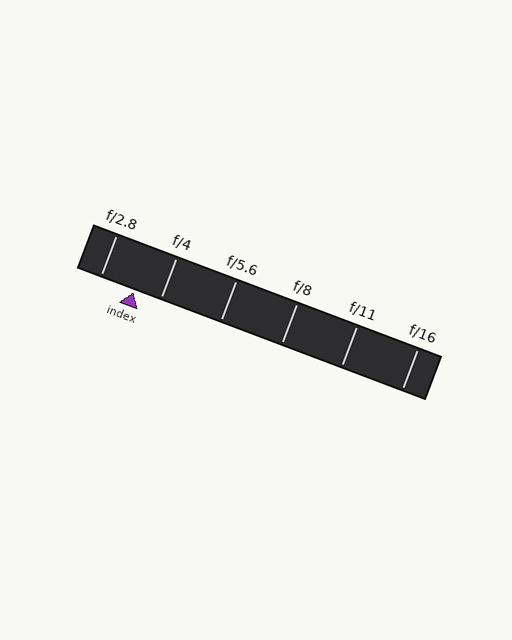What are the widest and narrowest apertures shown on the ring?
The widest aperture shown is f/2.8 and the narrowest is f/16.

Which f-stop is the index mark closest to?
The index mark is closest to f/4.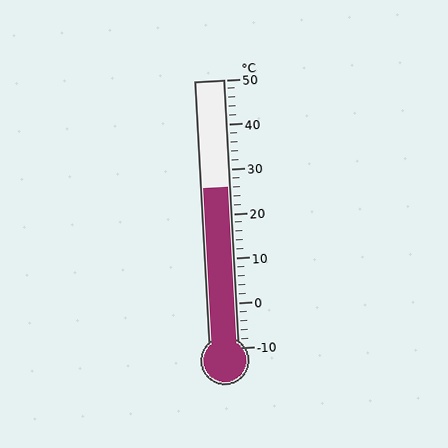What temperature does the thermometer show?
The thermometer shows approximately 26°C.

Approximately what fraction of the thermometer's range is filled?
The thermometer is filled to approximately 60% of its range.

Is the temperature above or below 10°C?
The temperature is above 10°C.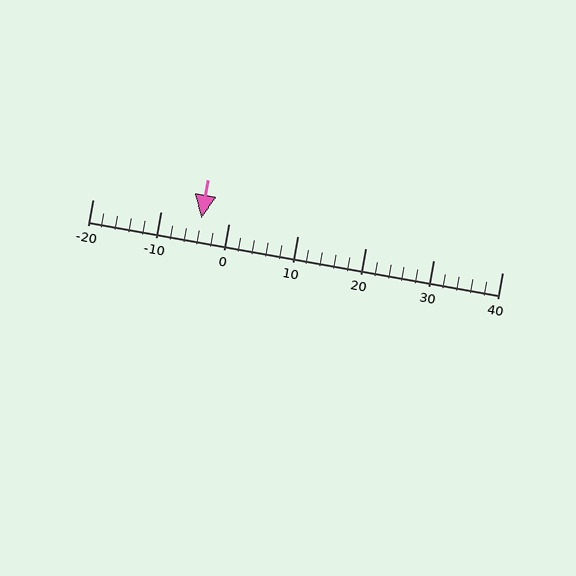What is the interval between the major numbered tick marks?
The major tick marks are spaced 10 units apart.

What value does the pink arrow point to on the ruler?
The pink arrow points to approximately -4.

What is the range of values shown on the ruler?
The ruler shows values from -20 to 40.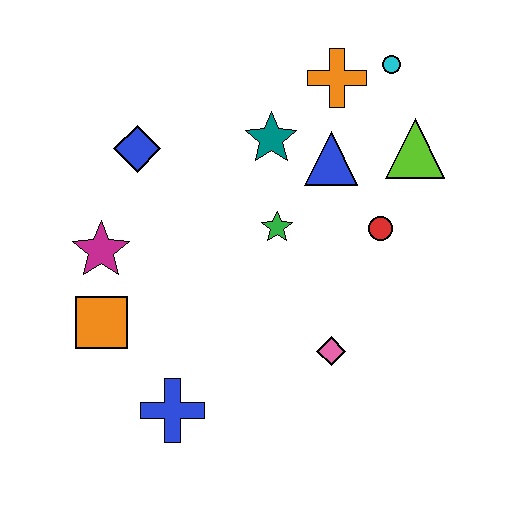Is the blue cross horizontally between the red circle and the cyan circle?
No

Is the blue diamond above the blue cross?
Yes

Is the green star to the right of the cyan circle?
No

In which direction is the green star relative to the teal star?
The green star is below the teal star.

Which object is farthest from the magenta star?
The cyan circle is farthest from the magenta star.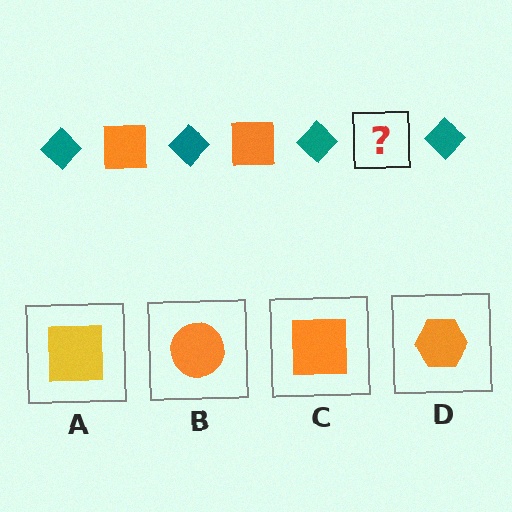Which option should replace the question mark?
Option C.